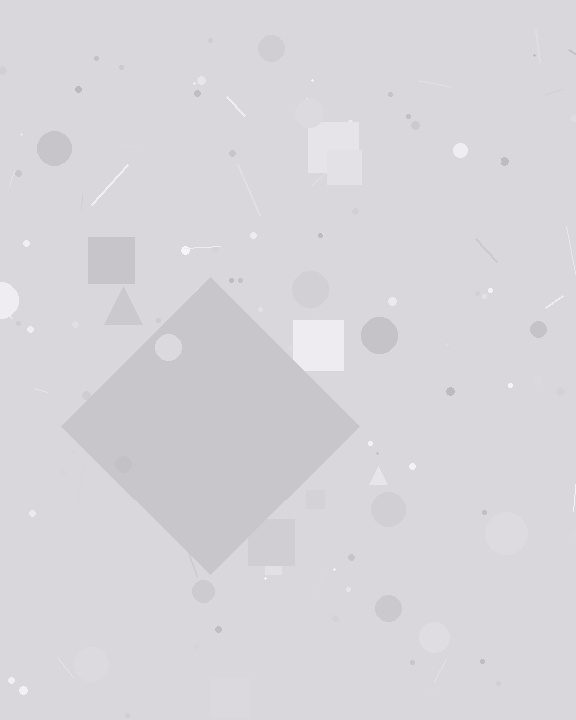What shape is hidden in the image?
A diamond is hidden in the image.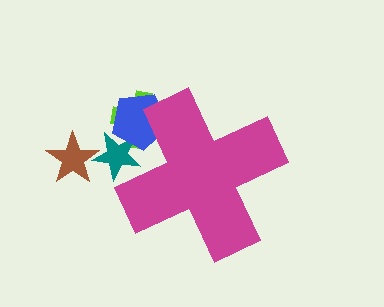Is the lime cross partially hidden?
Yes, the lime cross is partially hidden behind the magenta cross.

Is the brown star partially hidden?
No, the brown star is fully visible.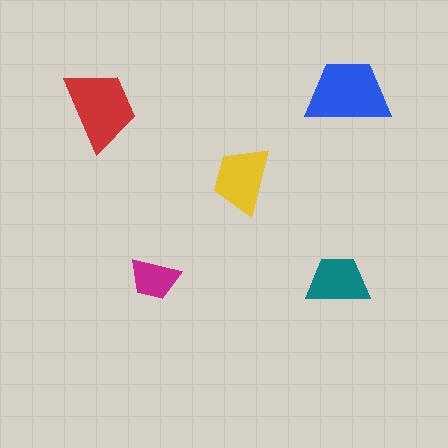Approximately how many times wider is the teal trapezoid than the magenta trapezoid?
About 1.5 times wider.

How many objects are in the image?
There are 5 objects in the image.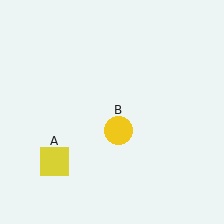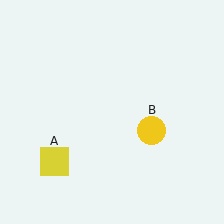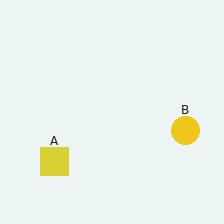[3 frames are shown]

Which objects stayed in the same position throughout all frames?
Yellow square (object A) remained stationary.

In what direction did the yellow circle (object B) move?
The yellow circle (object B) moved right.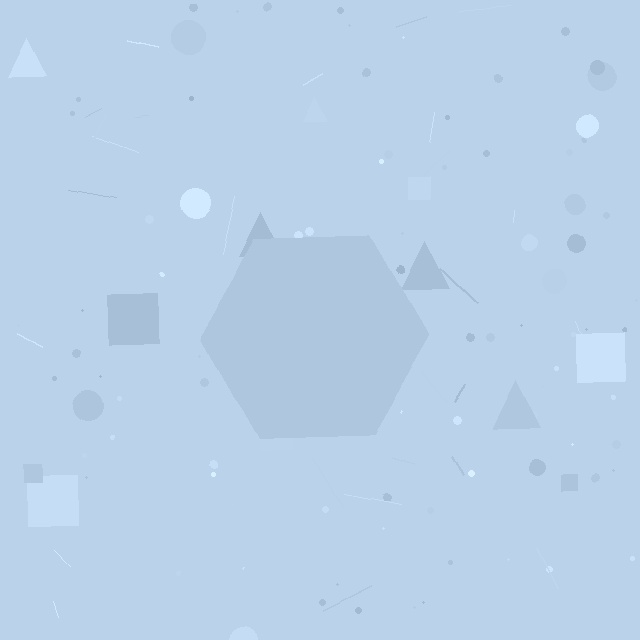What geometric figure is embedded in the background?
A hexagon is embedded in the background.